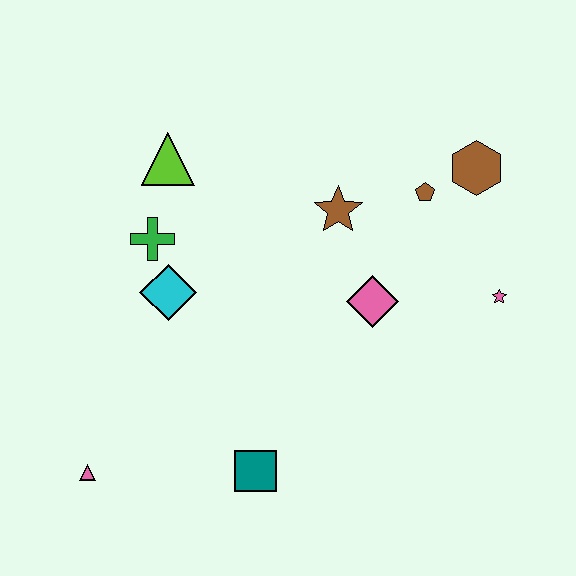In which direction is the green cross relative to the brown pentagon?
The green cross is to the left of the brown pentagon.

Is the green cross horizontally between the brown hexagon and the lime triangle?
No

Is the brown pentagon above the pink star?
Yes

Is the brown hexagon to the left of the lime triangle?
No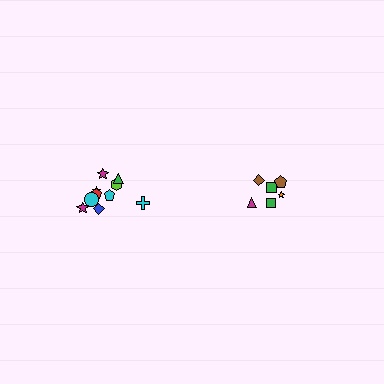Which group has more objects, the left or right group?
The left group.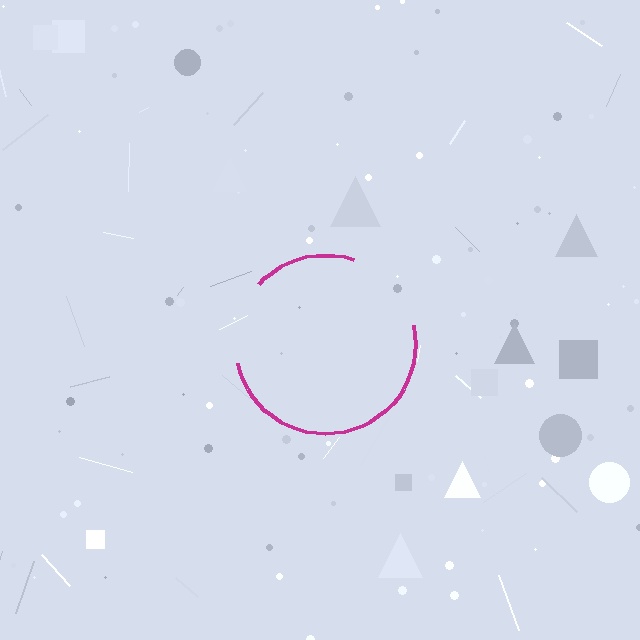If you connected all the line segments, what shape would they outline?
They would outline a circle.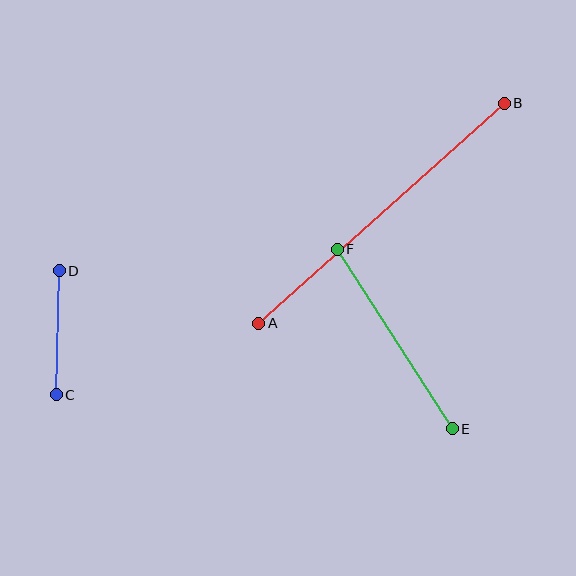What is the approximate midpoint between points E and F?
The midpoint is at approximately (395, 339) pixels.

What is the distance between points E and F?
The distance is approximately 213 pixels.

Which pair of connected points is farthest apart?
Points A and B are farthest apart.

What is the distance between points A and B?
The distance is approximately 330 pixels.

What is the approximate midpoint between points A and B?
The midpoint is at approximately (382, 213) pixels.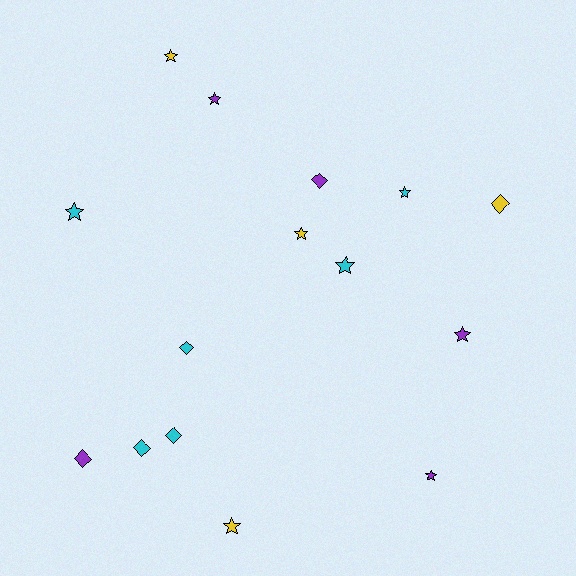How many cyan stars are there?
There are 3 cyan stars.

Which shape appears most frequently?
Star, with 9 objects.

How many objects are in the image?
There are 15 objects.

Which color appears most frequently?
Cyan, with 6 objects.